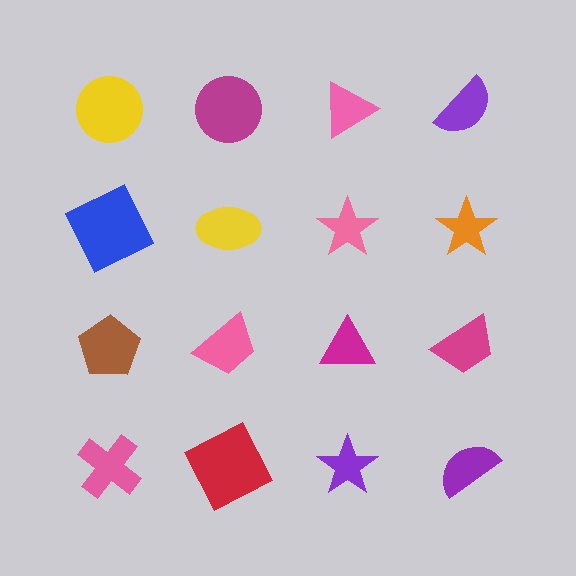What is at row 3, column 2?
A pink trapezoid.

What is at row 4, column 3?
A purple star.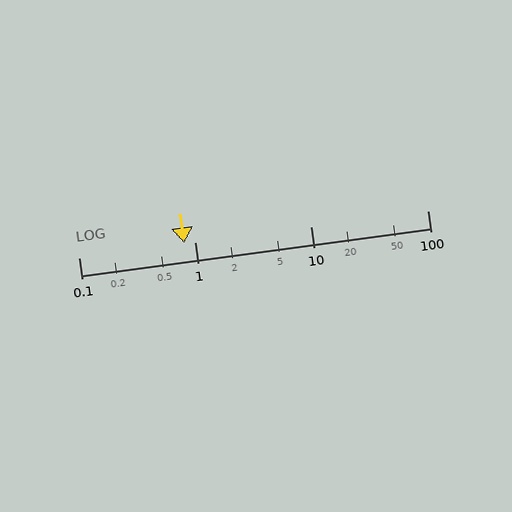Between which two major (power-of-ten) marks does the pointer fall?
The pointer is between 0.1 and 1.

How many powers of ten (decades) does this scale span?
The scale spans 3 decades, from 0.1 to 100.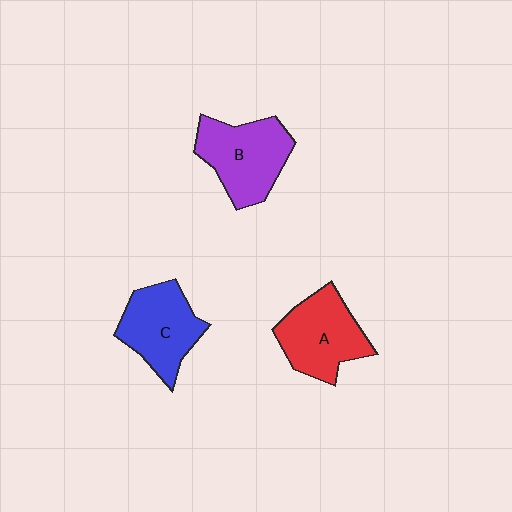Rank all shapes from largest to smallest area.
From largest to smallest: B (purple), A (red), C (blue).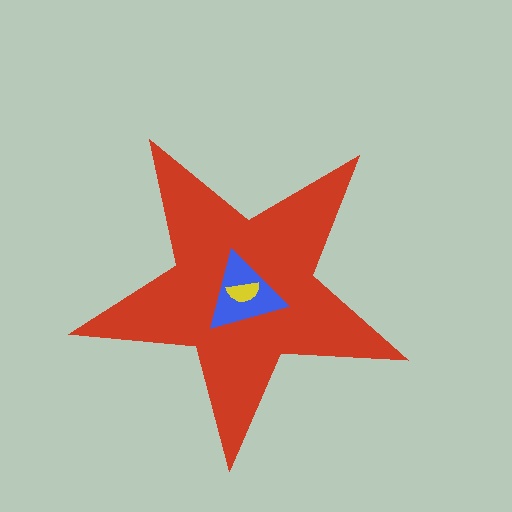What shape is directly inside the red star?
The blue triangle.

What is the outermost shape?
The red star.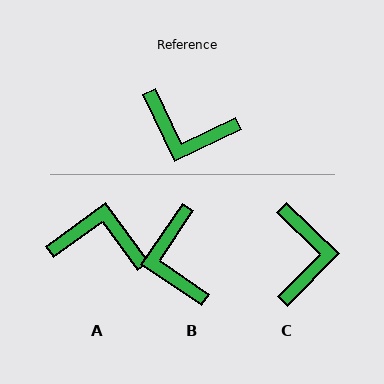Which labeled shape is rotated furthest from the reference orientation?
A, about 169 degrees away.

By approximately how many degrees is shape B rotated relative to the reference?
Approximately 60 degrees clockwise.